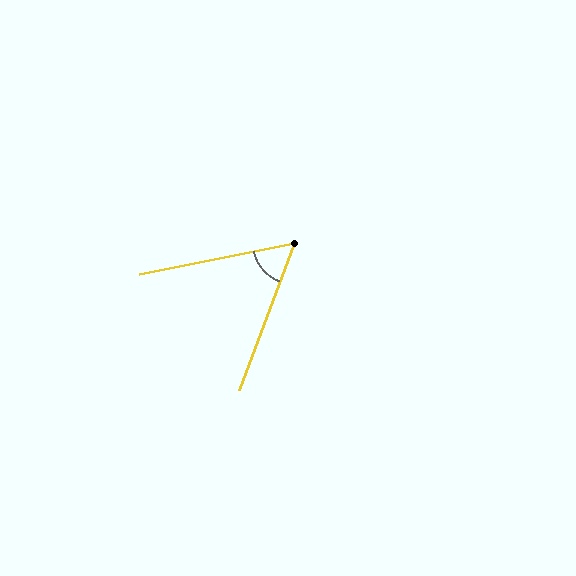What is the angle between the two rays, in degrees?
Approximately 58 degrees.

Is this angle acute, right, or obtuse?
It is acute.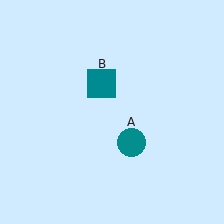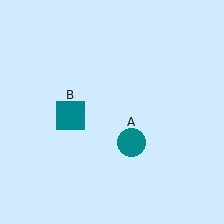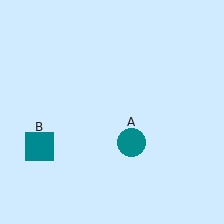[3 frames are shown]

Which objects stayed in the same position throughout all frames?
Teal circle (object A) remained stationary.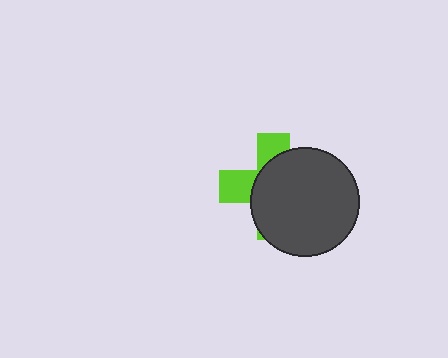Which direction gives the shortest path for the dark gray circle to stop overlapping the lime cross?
Moving right gives the shortest separation.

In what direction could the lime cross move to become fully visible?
The lime cross could move left. That would shift it out from behind the dark gray circle entirely.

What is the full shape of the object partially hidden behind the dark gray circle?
The partially hidden object is a lime cross.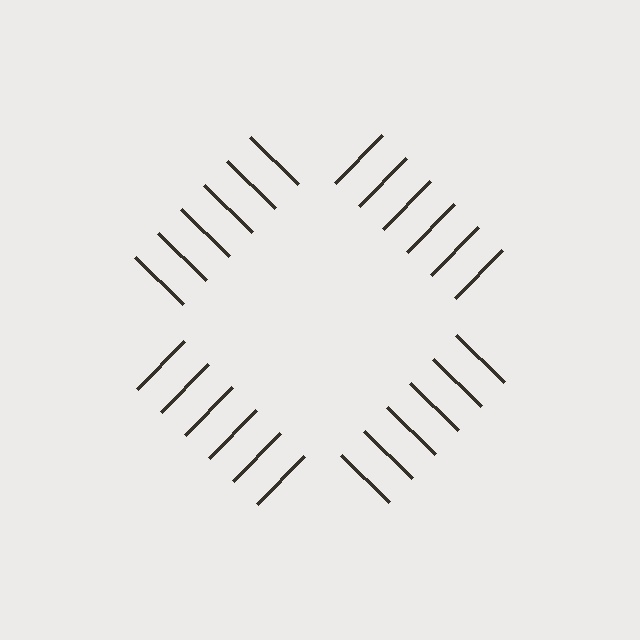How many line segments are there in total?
24 — 6 along each of the 4 edges.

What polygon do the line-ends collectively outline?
An illusory square — the line segments terminate on its edges but no continuous stroke is drawn.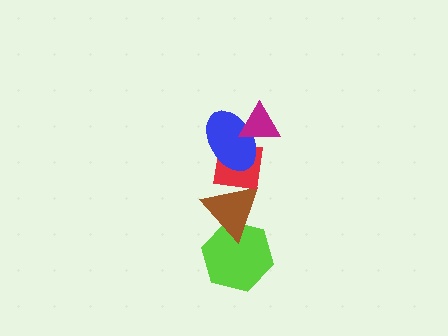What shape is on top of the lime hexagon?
The brown triangle is on top of the lime hexagon.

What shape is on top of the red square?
The blue ellipse is on top of the red square.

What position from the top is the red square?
The red square is 3rd from the top.